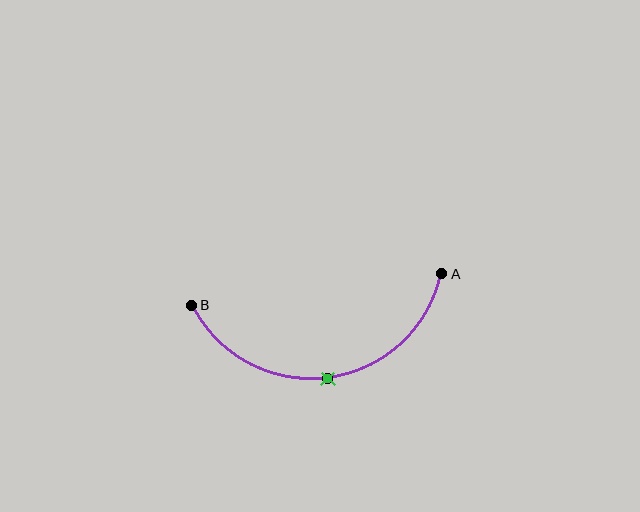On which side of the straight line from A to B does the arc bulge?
The arc bulges below the straight line connecting A and B.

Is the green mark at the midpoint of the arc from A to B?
Yes. The green mark lies on the arc at equal arc-length from both A and B — it is the arc midpoint.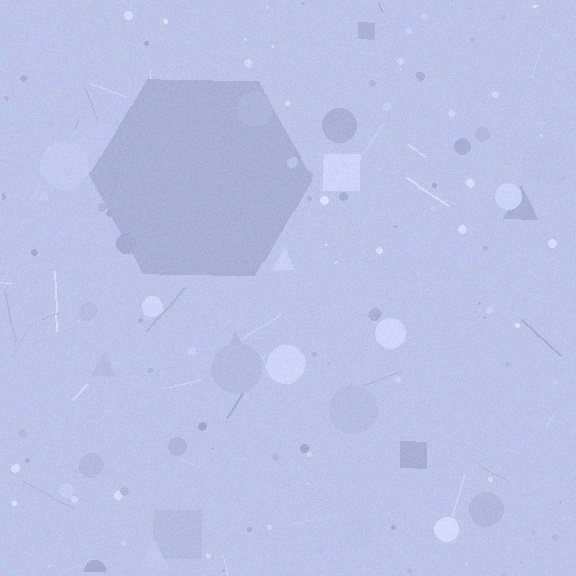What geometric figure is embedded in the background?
A hexagon is embedded in the background.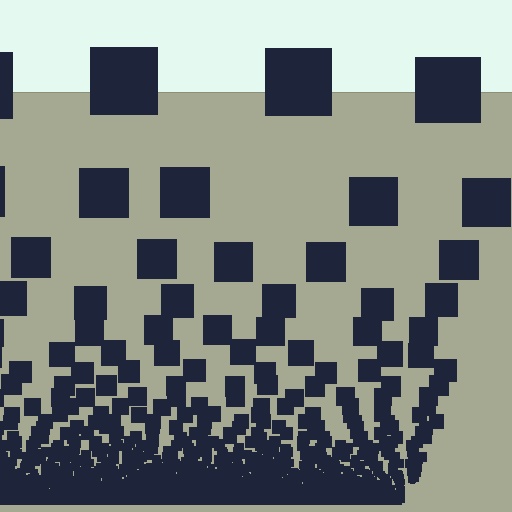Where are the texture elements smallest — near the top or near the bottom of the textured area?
Near the bottom.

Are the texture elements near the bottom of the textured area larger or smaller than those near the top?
Smaller. The gradient is inverted — elements near the bottom are smaller and denser.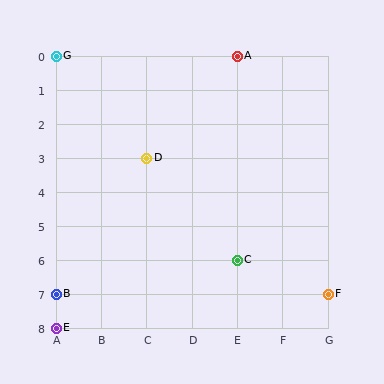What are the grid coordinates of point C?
Point C is at grid coordinates (E, 6).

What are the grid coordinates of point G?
Point G is at grid coordinates (A, 0).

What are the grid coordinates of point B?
Point B is at grid coordinates (A, 7).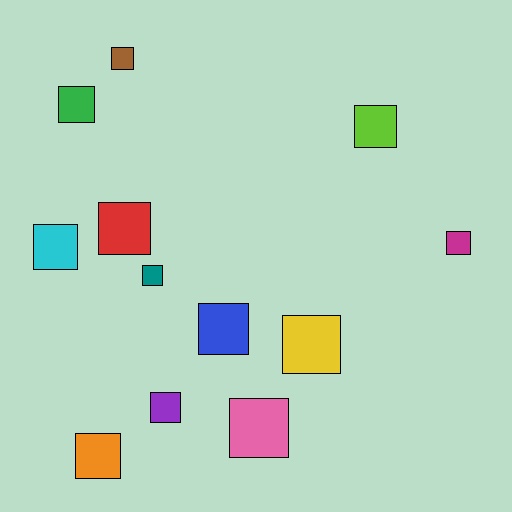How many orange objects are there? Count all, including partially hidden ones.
There is 1 orange object.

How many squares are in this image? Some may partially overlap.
There are 12 squares.